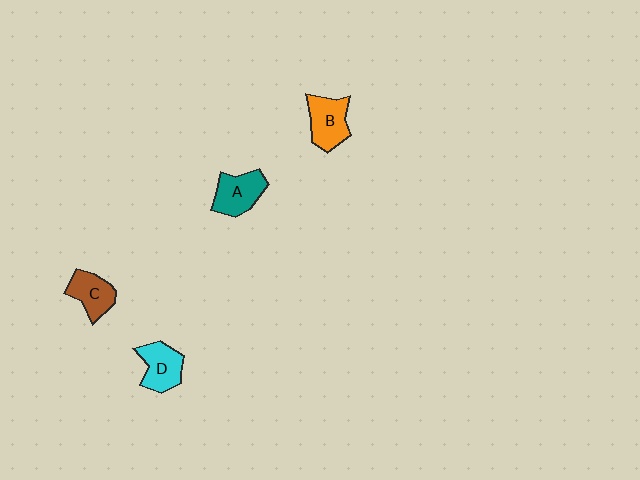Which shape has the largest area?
Shape B (orange).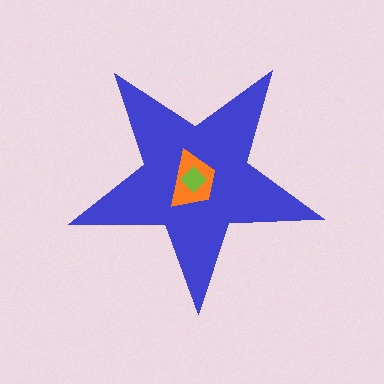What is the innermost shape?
The lime diamond.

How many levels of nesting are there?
3.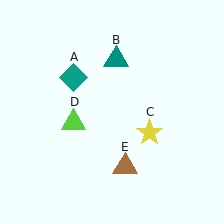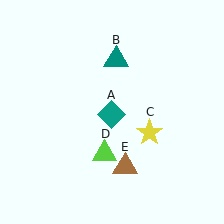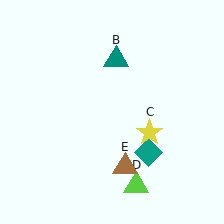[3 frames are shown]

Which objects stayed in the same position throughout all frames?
Teal triangle (object B) and yellow star (object C) and brown triangle (object E) remained stationary.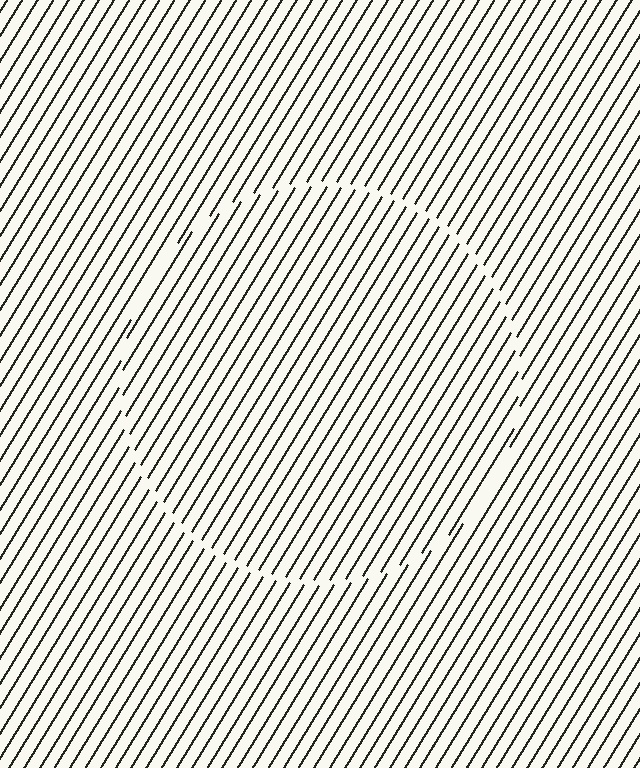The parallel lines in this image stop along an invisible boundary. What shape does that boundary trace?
An illusory circle. The interior of the shape contains the same grating, shifted by half a period — the contour is defined by the phase discontinuity where line-ends from the inner and outer gratings abut.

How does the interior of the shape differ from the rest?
The interior of the shape contains the same grating, shifted by half a period — the contour is defined by the phase discontinuity where line-ends from the inner and outer gratings abut.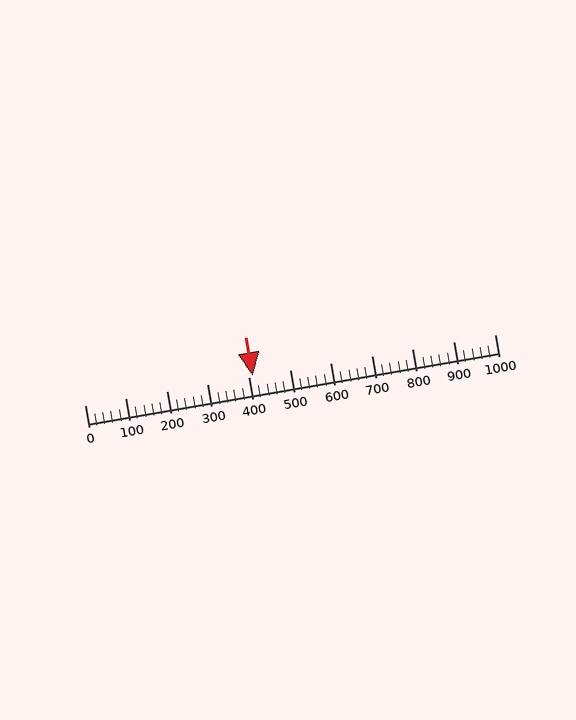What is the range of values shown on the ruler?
The ruler shows values from 0 to 1000.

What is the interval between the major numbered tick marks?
The major tick marks are spaced 100 units apart.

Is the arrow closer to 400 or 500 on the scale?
The arrow is closer to 400.